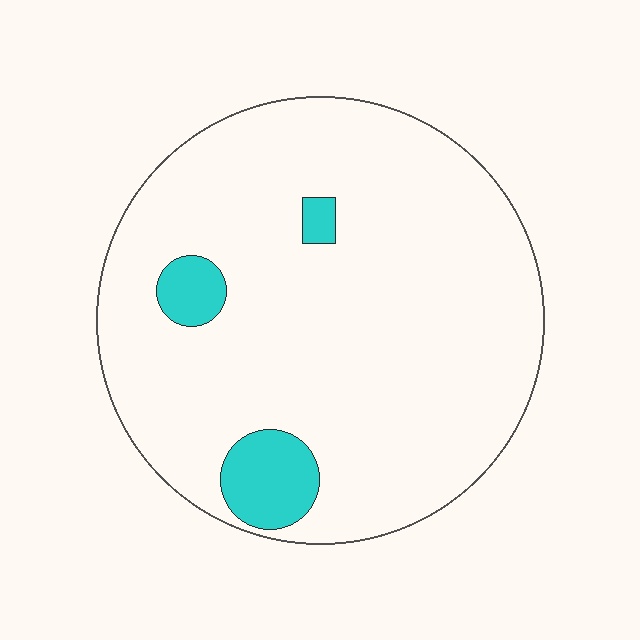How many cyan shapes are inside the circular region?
3.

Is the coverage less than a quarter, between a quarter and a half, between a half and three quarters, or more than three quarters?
Less than a quarter.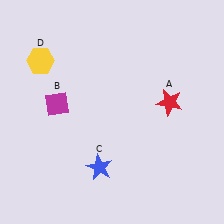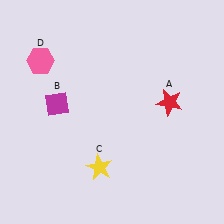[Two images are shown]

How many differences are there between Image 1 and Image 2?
There are 2 differences between the two images.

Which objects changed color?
C changed from blue to yellow. D changed from yellow to pink.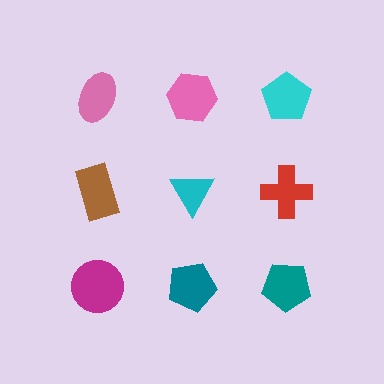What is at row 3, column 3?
A teal pentagon.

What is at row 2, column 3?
A red cross.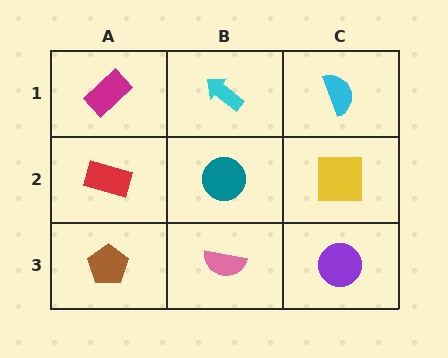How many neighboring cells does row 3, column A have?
2.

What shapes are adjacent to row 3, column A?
A red rectangle (row 2, column A), a pink semicircle (row 3, column B).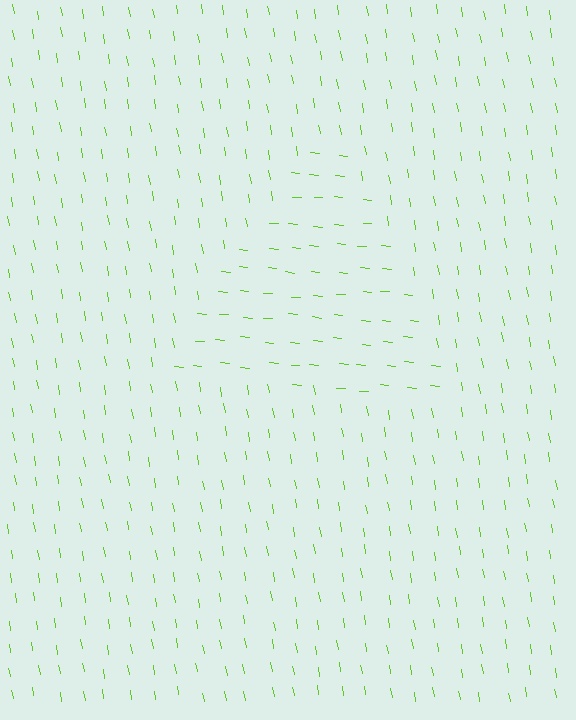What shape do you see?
I see a triangle.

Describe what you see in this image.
The image is filled with small lime line segments. A triangle region in the image has lines oriented differently from the surrounding lines, creating a visible texture boundary.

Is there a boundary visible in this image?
Yes, there is a texture boundary formed by a change in line orientation.